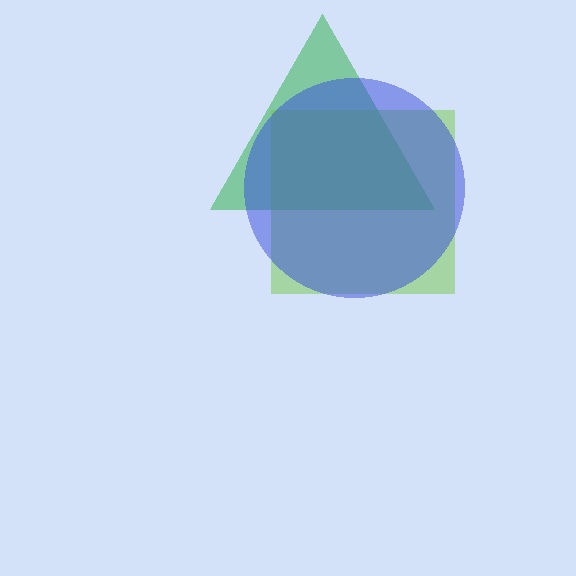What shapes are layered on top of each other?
The layered shapes are: a green triangle, a lime square, a blue circle.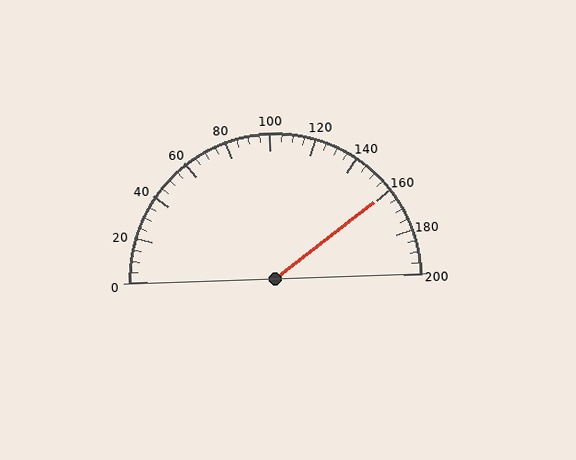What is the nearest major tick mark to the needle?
The nearest major tick mark is 160.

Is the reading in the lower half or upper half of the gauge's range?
The reading is in the upper half of the range (0 to 200).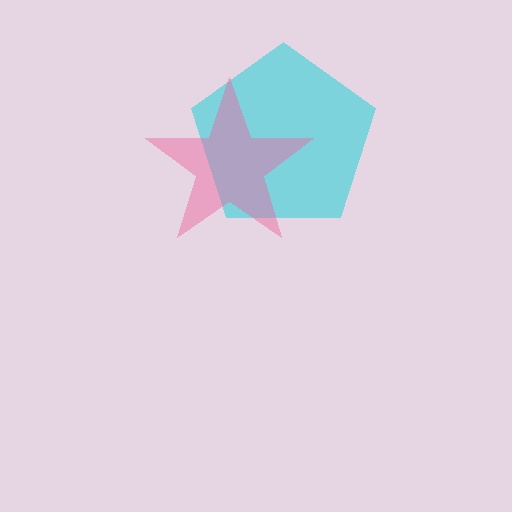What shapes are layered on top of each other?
The layered shapes are: a cyan pentagon, a pink star.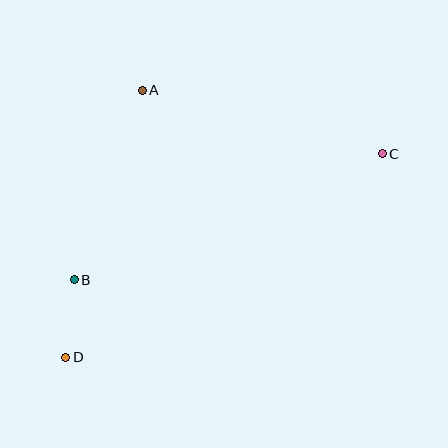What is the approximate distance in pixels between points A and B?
The distance between A and B is approximately 201 pixels.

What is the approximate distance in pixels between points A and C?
The distance between A and C is approximately 248 pixels.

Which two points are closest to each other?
Points B and D are closest to each other.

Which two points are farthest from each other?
Points C and D are farthest from each other.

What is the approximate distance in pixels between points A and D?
The distance between A and D is approximately 278 pixels.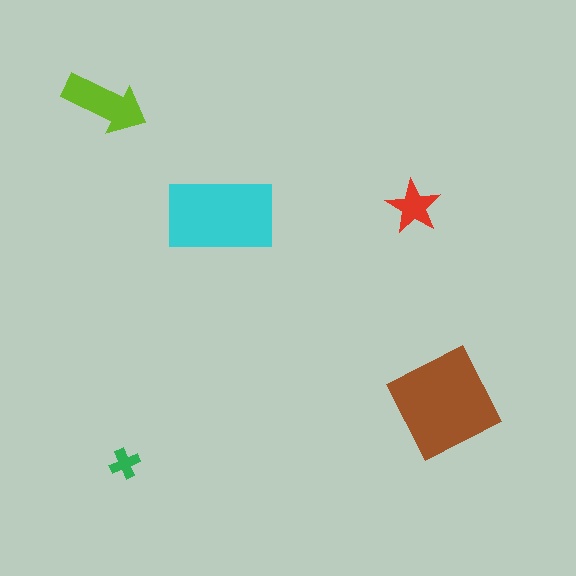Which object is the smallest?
The green cross.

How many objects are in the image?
There are 5 objects in the image.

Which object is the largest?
The brown square.